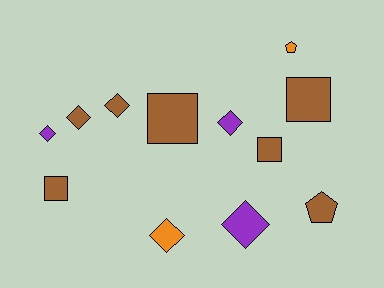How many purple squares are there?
There are no purple squares.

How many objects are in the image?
There are 12 objects.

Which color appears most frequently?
Brown, with 7 objects.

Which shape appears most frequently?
Diamond, with 6 objects.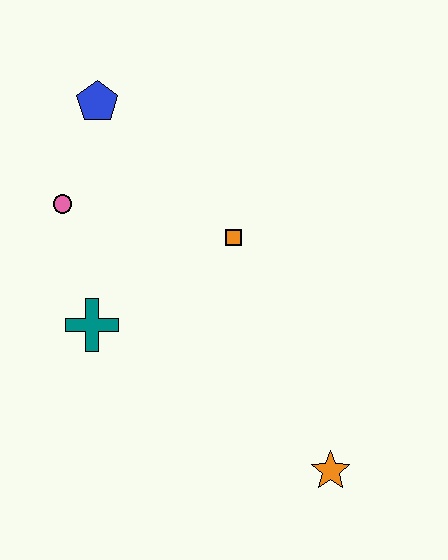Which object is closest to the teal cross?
The pink circle is closest to the teal cross.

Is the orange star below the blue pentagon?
Yes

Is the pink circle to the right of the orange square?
No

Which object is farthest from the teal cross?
The orange star is farthest from the teal cross.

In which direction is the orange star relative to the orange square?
The orange star is below the orange square.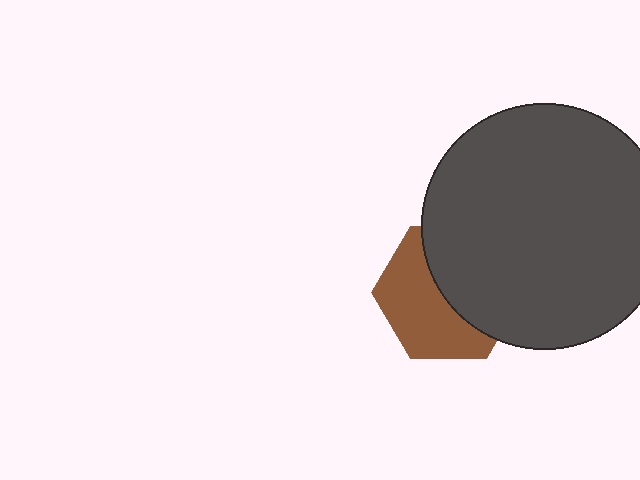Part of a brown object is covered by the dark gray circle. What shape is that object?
It is a hexagon.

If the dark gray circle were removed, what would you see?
You would see the complete brown hexagon.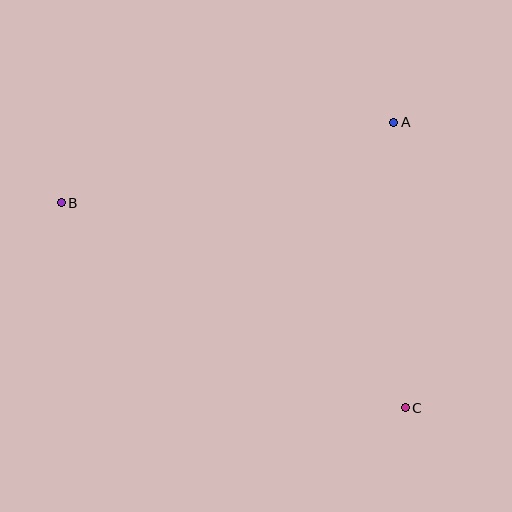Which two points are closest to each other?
Points A and C are closest to each other.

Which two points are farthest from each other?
Points B and C are farthest from each other.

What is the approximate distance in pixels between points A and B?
The distance between A and B is approximately 342 pixels.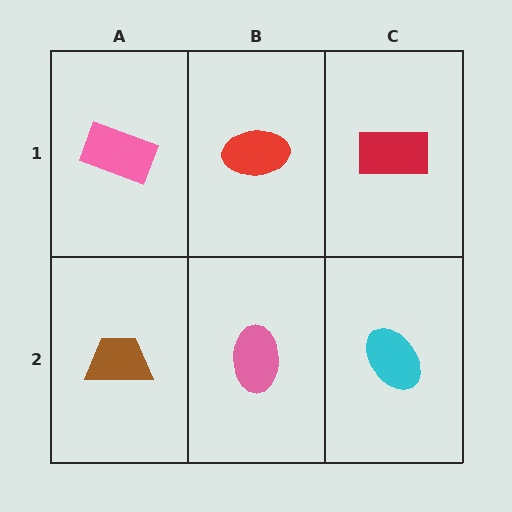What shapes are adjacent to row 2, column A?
A pink rectangle (row 1, column A), a pink ellipse (row 2, column B).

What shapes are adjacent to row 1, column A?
A brown trapezoid (row 2, column A), a red ellipse (row 1, column B).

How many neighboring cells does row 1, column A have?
2.